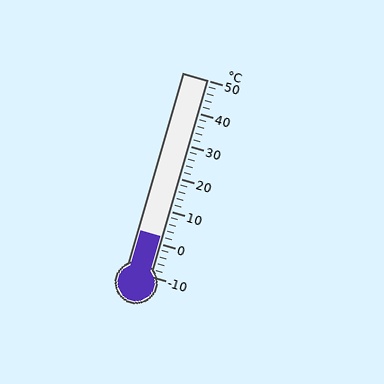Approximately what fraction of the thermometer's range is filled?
The thermometer is filled to approximately 20% of its range.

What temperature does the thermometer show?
The thermometer shows approximately 2°C.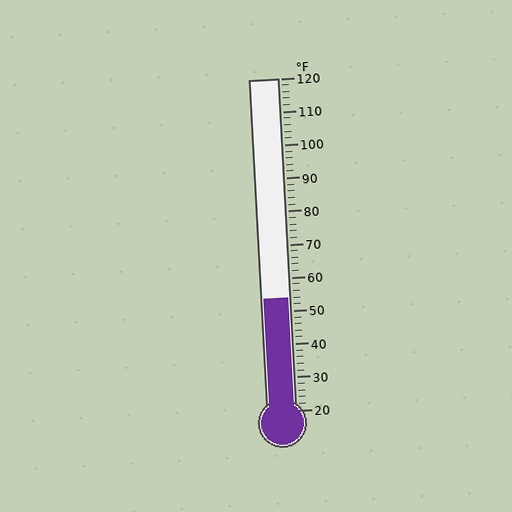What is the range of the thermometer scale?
The thermometer scale ranges from 20°F to 120°F.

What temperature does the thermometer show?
The thermometer shows approximately 54°F.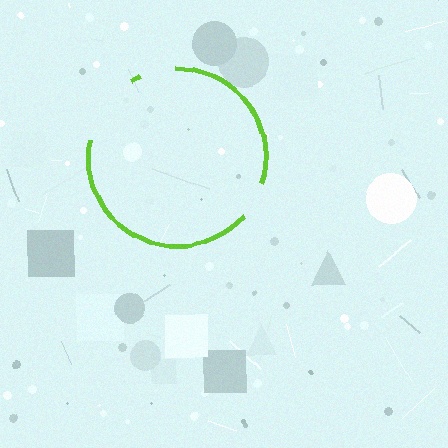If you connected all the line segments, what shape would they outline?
They would outline a circle.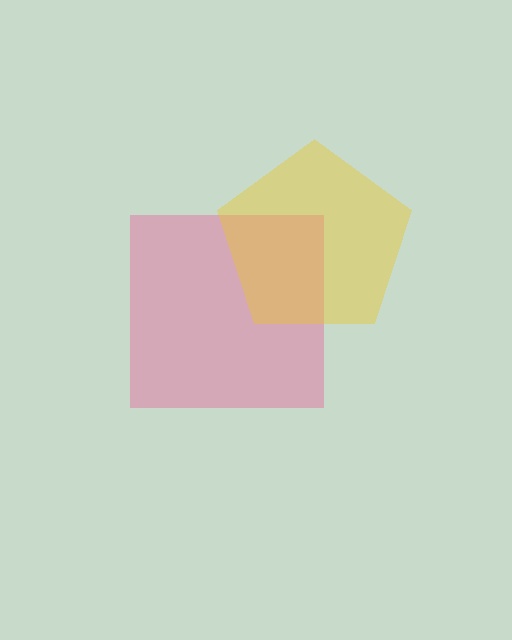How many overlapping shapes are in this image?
There are 2 overlapping shapes in the image.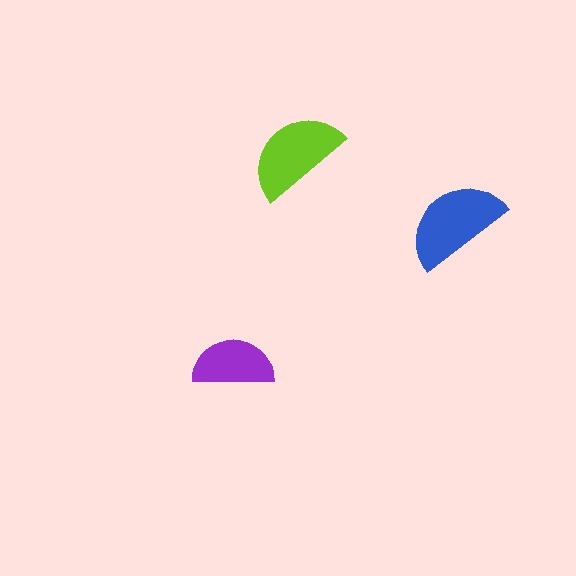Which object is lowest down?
The purple semicircle is bottommost.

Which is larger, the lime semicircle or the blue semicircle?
The blue one.